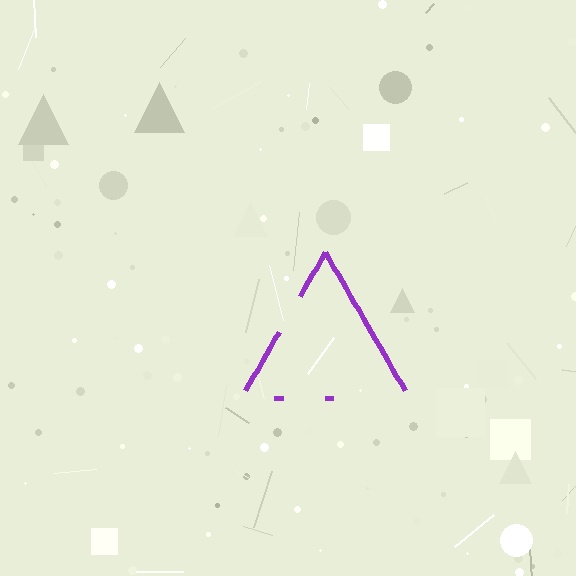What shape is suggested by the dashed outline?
The dashed outline suggests a triangle.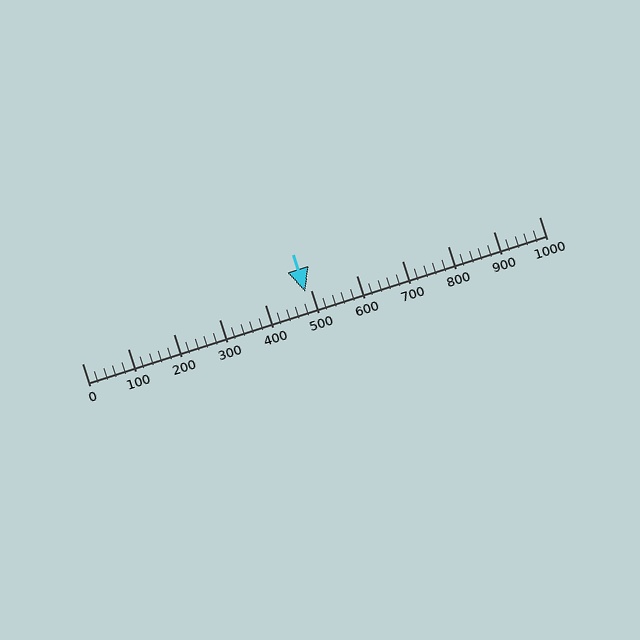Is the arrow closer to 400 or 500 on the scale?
The arrow is closer to 500.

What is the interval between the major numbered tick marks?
The major tick marks are spaced 100 units apart.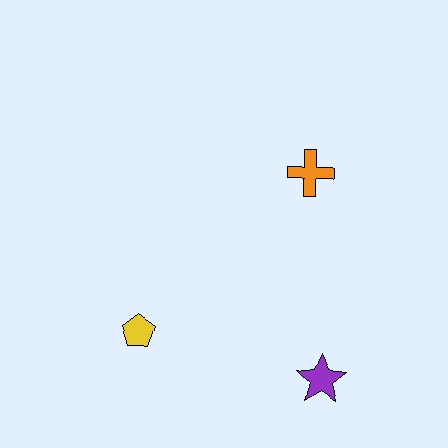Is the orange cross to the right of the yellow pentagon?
Yes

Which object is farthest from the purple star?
The orange cross is farthest from the purple star.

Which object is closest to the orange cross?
The purple star is closest to the orange cross.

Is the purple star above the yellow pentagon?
No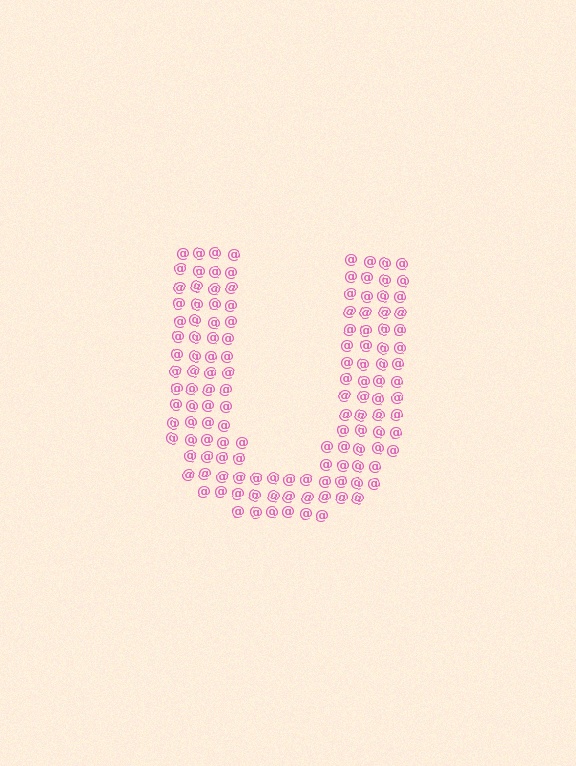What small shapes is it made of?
It is made of small at signs.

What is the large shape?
The large shape is the letter U.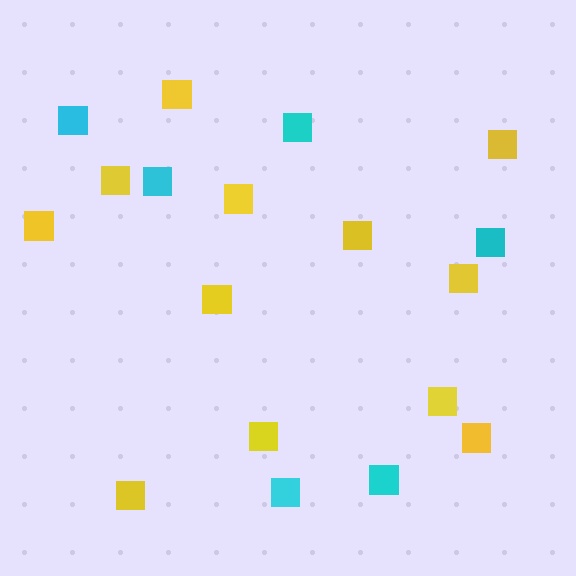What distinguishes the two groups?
There are 2 groups: one group of cyan squares (6) and one group of yellow squares (12).